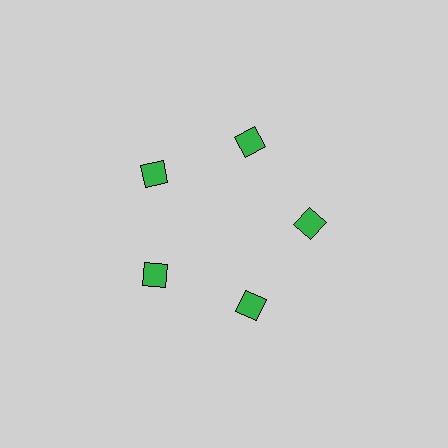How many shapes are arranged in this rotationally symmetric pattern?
There are 5 shapes, arranged in 5 groups of 1.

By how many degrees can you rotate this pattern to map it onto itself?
The pattern maps onto itself every 72 degrees of rotation.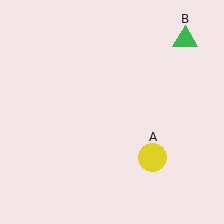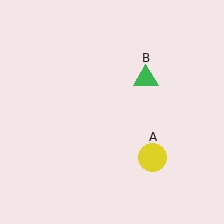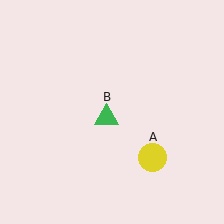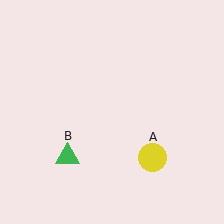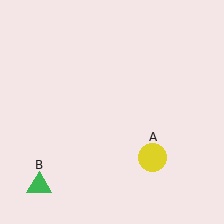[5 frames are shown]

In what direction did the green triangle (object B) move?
The green triangle (object B) moved down and to the left.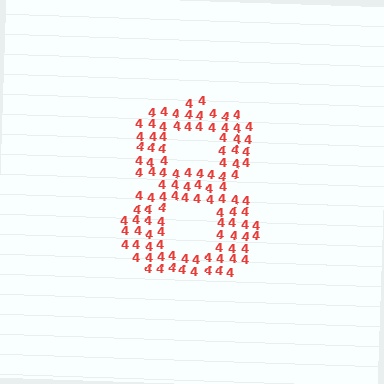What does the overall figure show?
The overall figure shows the digit 8.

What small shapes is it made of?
It is made of small digit 4's.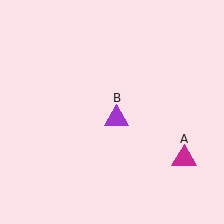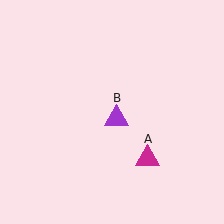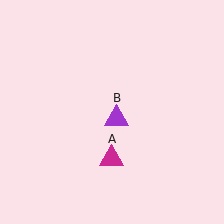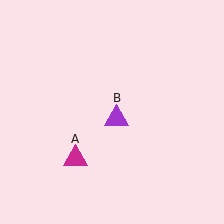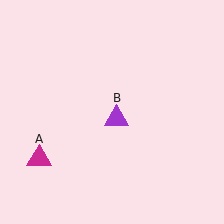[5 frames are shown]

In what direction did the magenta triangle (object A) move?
The magenta triangle (object A) moved left.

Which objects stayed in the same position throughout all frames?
Purple triangle (object B) remained stationary.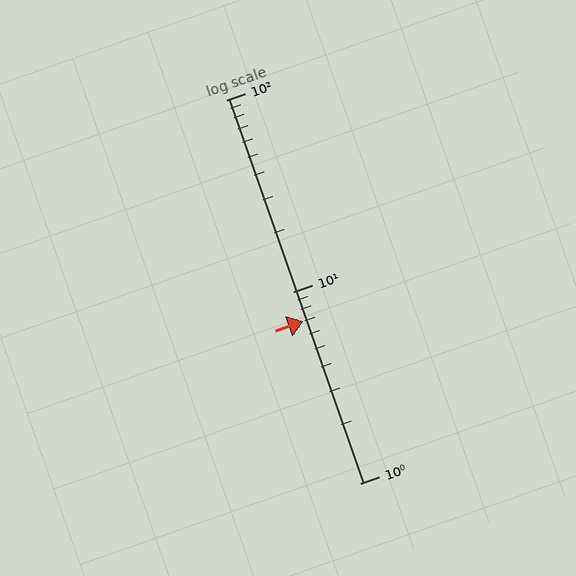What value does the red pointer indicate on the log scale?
The pointer indicates approximately 7.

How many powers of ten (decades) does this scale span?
The scale spans 2 decades, from 1 to 100.